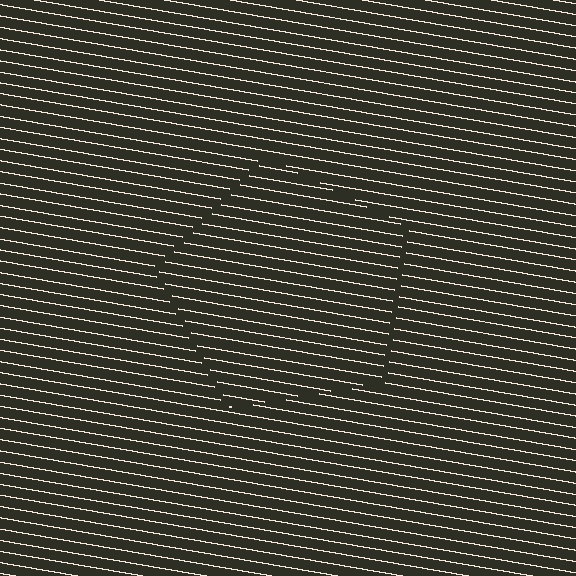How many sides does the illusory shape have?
5 sides — the line-ends trace a pentagon.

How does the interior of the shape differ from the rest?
The interior of the shape contains the same grating, shifted by half a period — the contour is defined by the phase discontinuity where line-ends from the inner and outer gratings abut.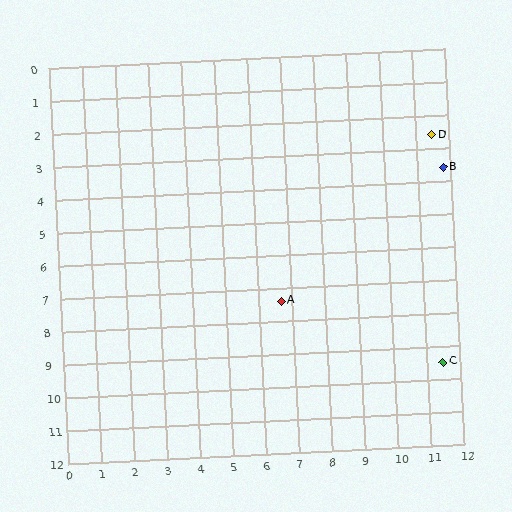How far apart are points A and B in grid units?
Points A and B are about 6.4 grid units apart.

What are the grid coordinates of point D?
Point D is at approximately (11.5, 2.6).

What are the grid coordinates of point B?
Point B is at approximately (11.8, 3.6).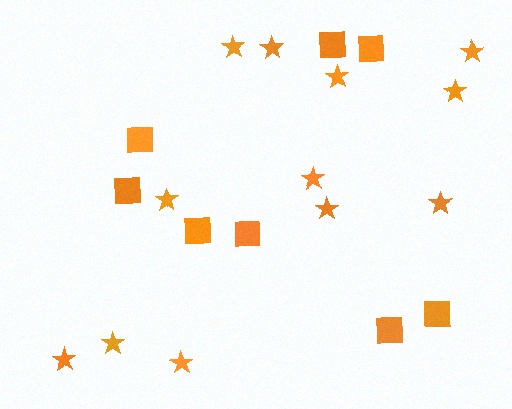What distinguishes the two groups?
There are 2 groups: one group of squares (8) and one group of stars (12).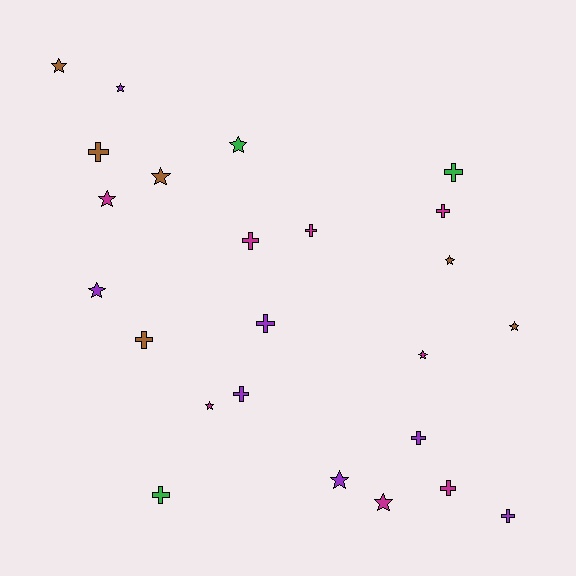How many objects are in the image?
There are 24 objects.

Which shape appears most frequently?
Star, with 12 objects.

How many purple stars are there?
There are 3 purple stars.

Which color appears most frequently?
Magenta, with 8 objects.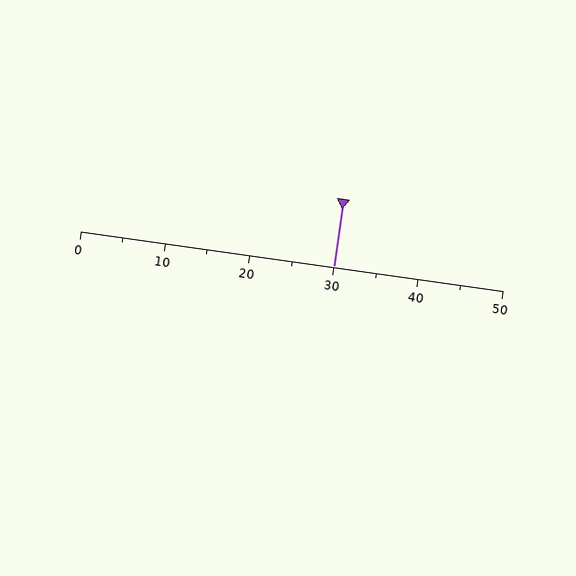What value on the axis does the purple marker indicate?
The marker indicates approximately 30.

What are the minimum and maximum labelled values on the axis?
The axis runs from 0 to 50.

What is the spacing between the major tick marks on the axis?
The major ticks are spaced 10 apart.